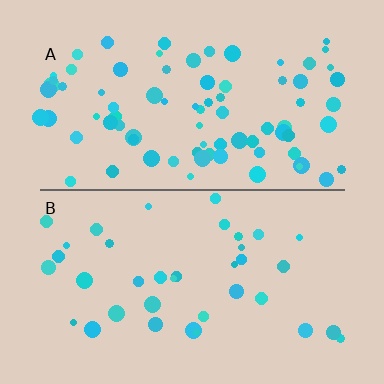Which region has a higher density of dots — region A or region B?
A (the top).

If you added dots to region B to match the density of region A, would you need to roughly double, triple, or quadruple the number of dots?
Approximately double.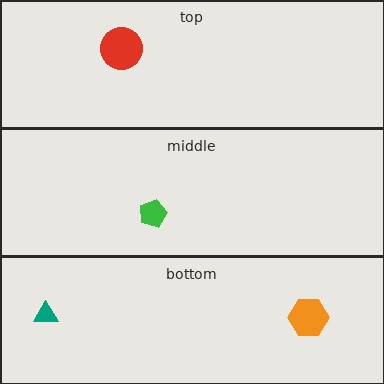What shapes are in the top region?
The red circle.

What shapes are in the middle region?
The green pentagon.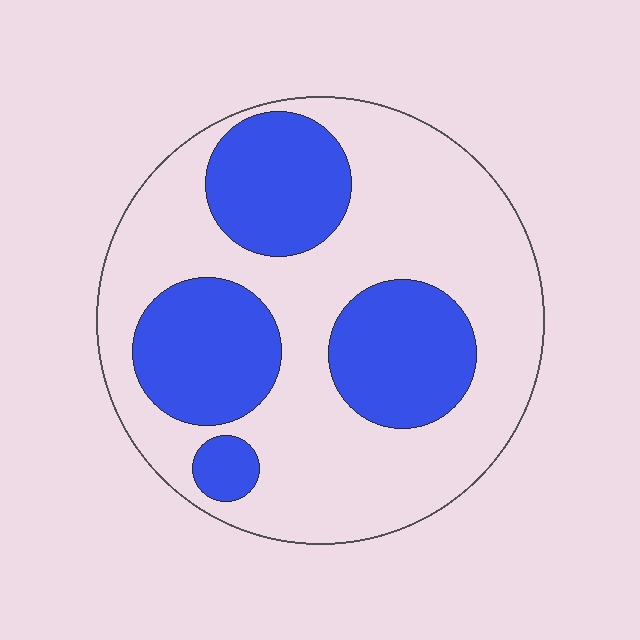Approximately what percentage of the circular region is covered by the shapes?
Approximately 35%.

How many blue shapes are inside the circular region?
4.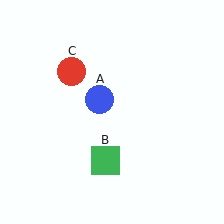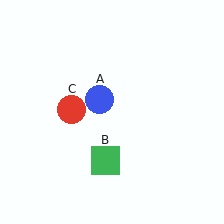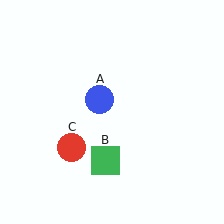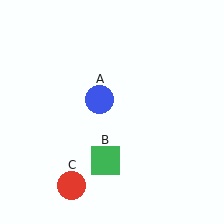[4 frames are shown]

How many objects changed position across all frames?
1 object changed position: red circle (object C).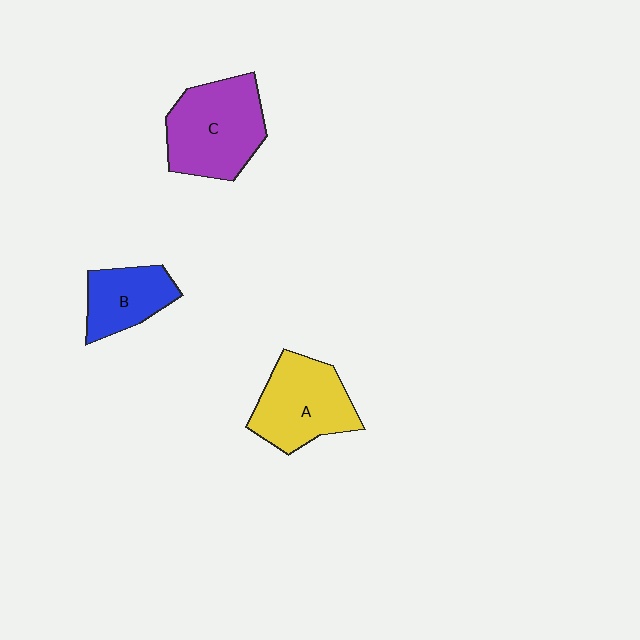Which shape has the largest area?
Shape C (purple).